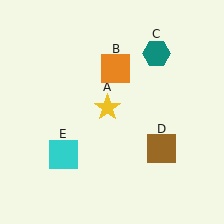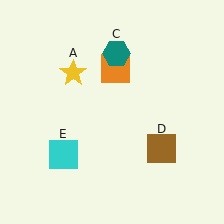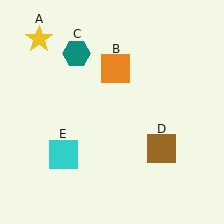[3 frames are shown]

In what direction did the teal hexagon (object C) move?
The teal hexagon (object C) moved left.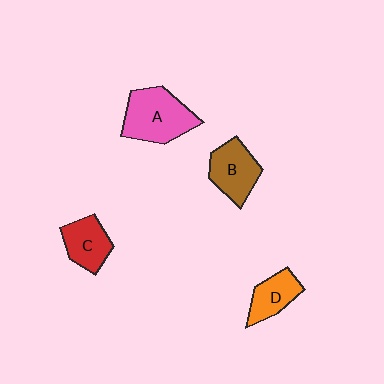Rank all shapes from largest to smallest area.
From largest to smallest: A (pink), B (brown), C (red), D (orange).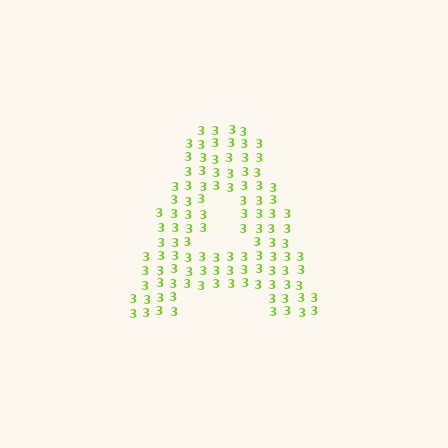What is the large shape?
The large shape is the letter A.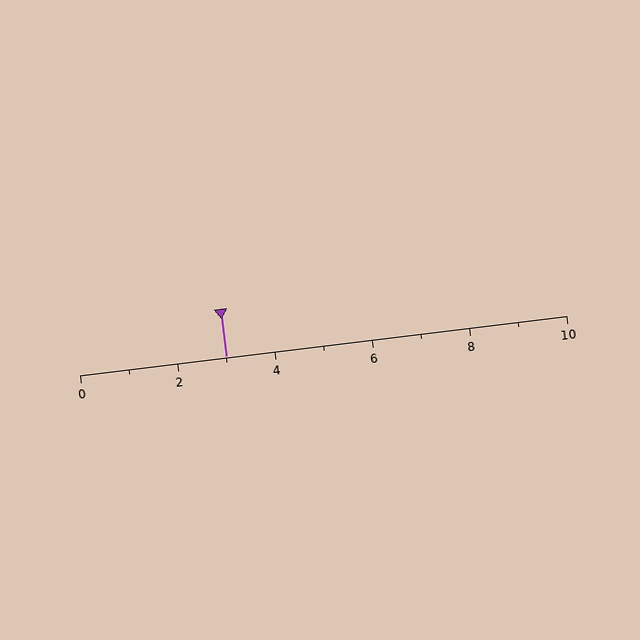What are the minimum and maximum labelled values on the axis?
The axis runs from 0 to 10.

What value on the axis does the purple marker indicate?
The marker indicates approximately 3.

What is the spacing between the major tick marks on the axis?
The major ticks are spaced 2 apart.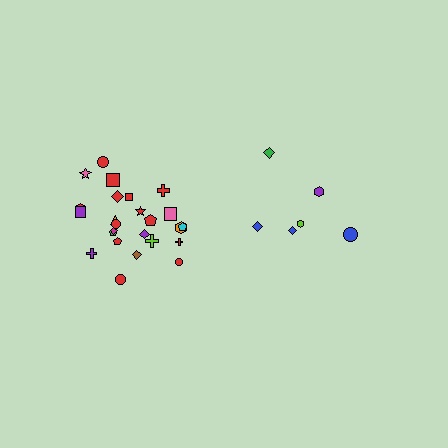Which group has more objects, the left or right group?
The left group.